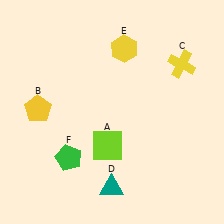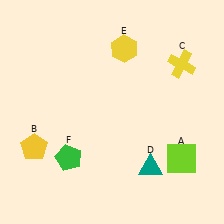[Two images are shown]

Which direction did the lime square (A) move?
The lime square (A) moved right.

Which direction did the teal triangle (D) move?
The teal triangle (D) moved right.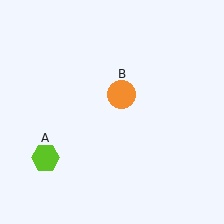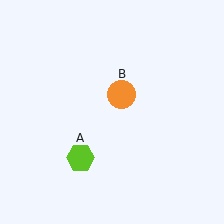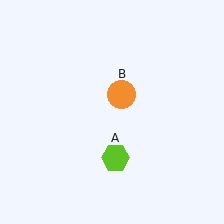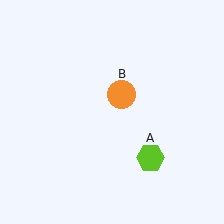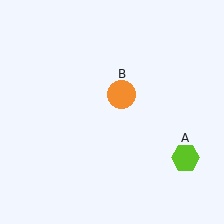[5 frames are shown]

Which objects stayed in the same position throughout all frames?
Orange circle (object B) remained stationary.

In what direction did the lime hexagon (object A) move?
The lime hexagon (object A) moved right.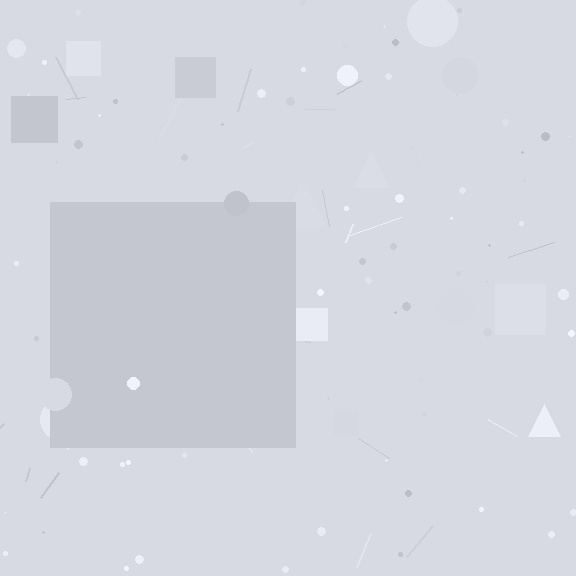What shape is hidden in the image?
A square is hidden in the image.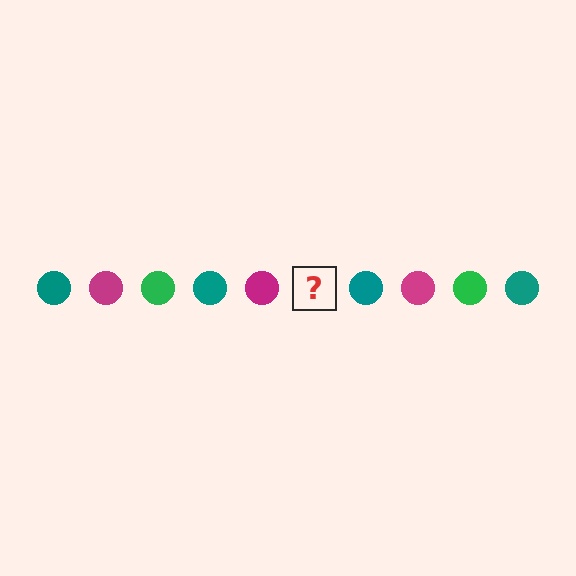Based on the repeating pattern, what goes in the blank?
The blank should be a green circle.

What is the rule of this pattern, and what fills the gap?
The rule is that the pattern cycles through teal, magenta, green circles. The gap should be filled with a green circle.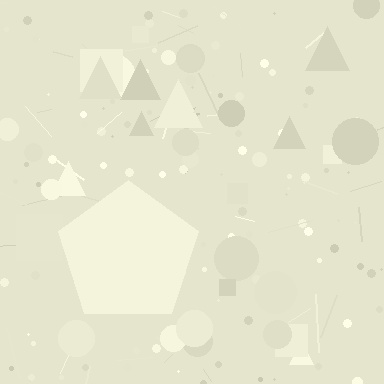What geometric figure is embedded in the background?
A pentagon is embedded in the background.